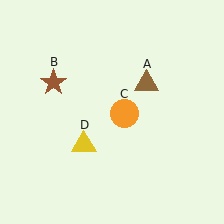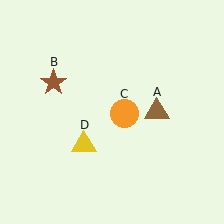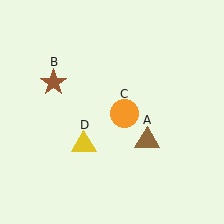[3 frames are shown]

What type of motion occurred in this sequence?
The brown triangle (object A) rotated clockwise around the center of the scene.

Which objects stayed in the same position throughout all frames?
Brown star (object B) and orange circle (object C) and yellow triangle (object D) remained stationary.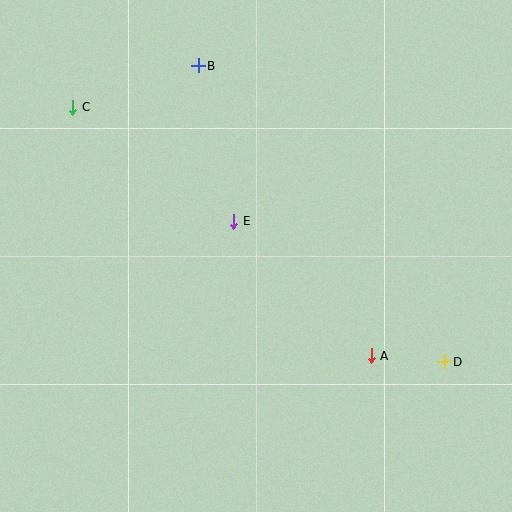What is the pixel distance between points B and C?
The distance between B and C is 132 pixels.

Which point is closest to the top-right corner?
Point B is closest to the top-right corner.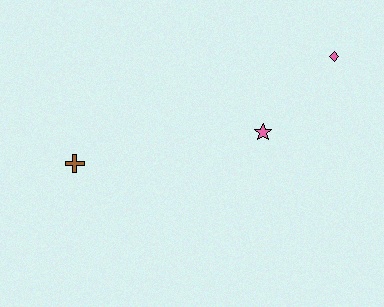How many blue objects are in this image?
There are no blue objects.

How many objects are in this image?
There are 3 objects.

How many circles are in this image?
There are no circles.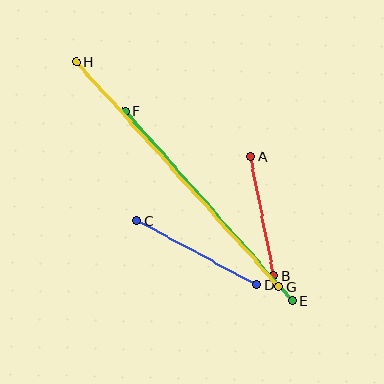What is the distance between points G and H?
The distance is approximately 303 pixels.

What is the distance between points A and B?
The distance is approximately 121 pixels.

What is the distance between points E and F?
The distance is approximately 253 pixels.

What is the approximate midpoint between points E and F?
The midpoint is at approximately (209, 206) pixels.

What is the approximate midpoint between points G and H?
The midpoint is at approximately (177, 174) pixels.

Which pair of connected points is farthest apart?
Points G and H are farthest apart.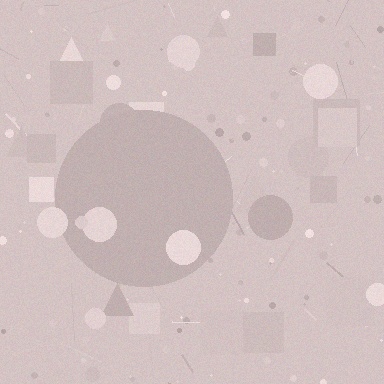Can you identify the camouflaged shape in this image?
The camouflaged shape is a circle.